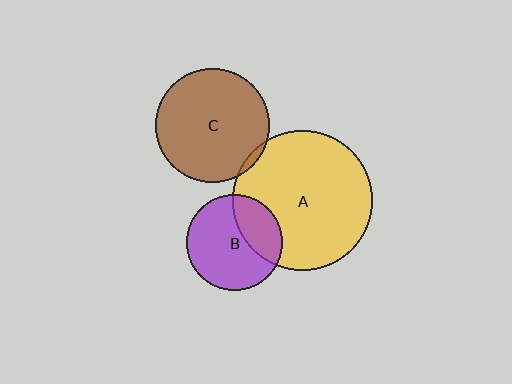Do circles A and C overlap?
Yes.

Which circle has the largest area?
Circle A (yellow).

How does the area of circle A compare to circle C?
Approximately 1.5 times.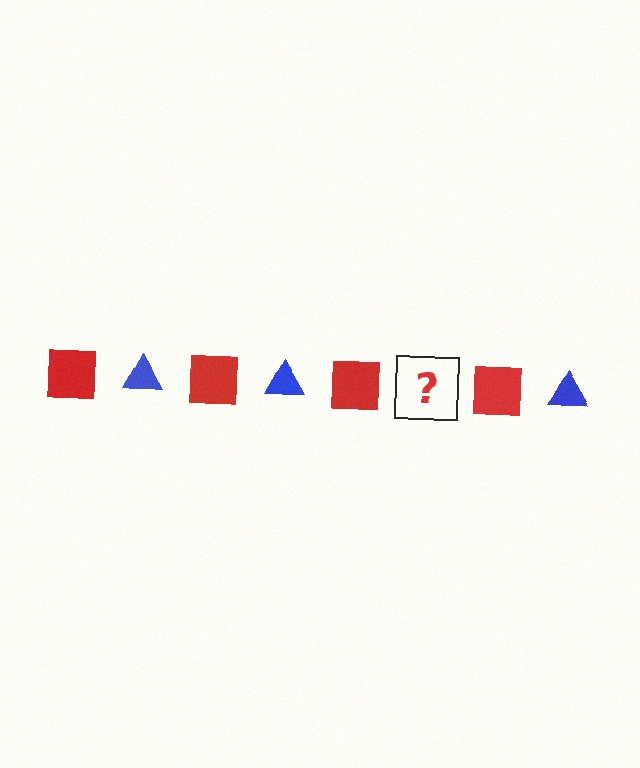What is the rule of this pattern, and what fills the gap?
The rule is that the pattern alternates between red square and blue triangle. The gap should be filled with a blue triangle.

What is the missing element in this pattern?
The missing element is a blue triangle.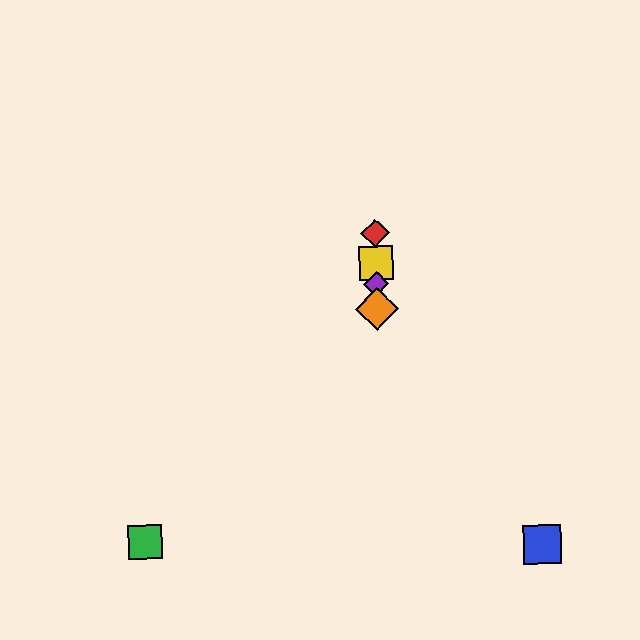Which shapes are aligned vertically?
The red diamond, the yellow square, the purple diamond, the orange diamond are aligned vertically.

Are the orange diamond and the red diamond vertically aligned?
Yes, both are at x≈377.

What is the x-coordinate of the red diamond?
The red diamond is at x≈375.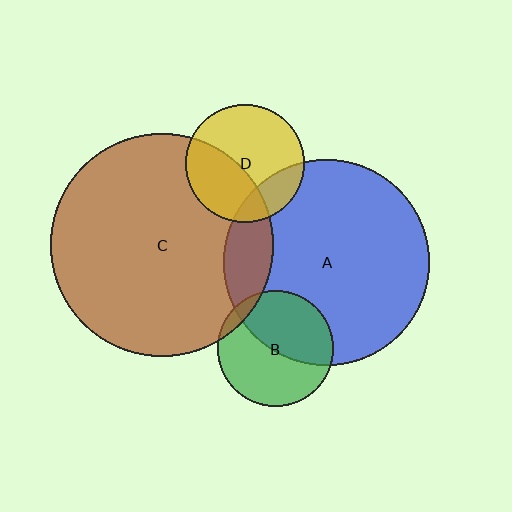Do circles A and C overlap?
Yes.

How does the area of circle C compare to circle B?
Approximately 3.7 times.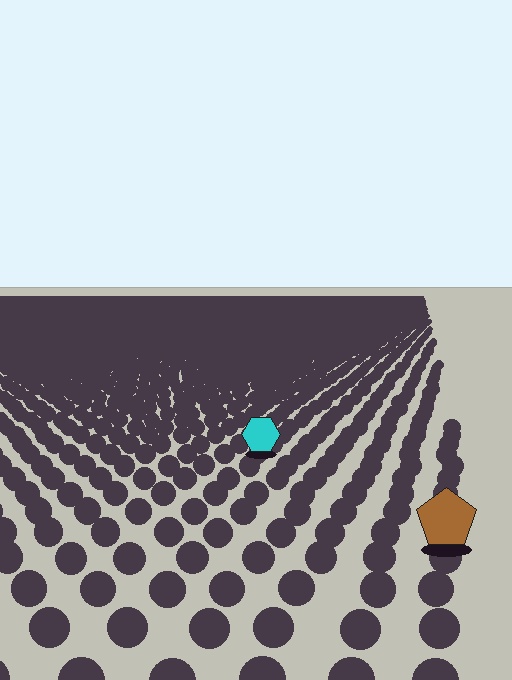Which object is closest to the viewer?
The brown pentagon is closest. The texture marks near it are larger and more spread out.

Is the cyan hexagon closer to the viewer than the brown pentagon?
No. The brown pentagon is closer — you can tell from the texture gradient: the ground texture is coarser near it.